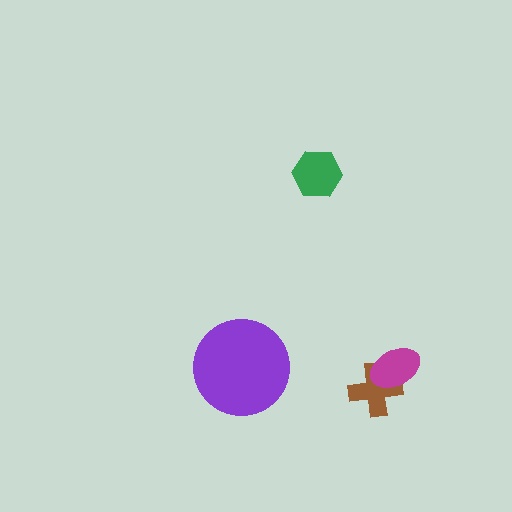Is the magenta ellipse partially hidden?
No, no other shape covers it.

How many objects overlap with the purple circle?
0 objects overlap with the purple circle.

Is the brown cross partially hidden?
Yes, it is partially covered by another shape.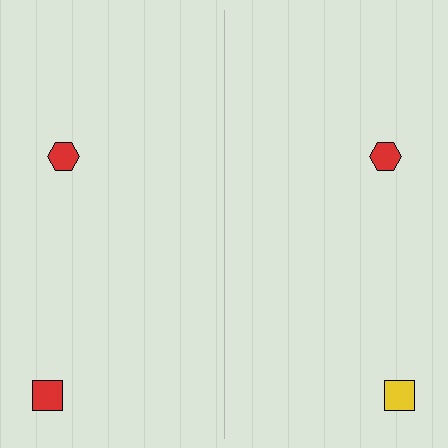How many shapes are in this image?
There are 4 shapes in this image.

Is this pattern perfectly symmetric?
No, the pattern is not perfectly symmetric. The yellow square on the right side breaks the symmetry — its mirror counterpart is red.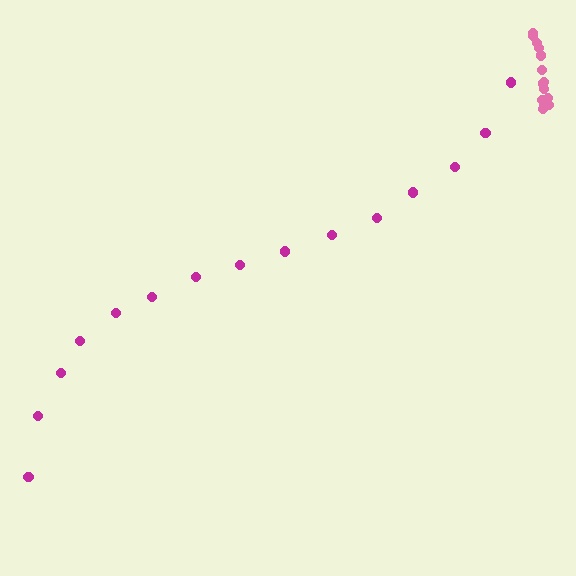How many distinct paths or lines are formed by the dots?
There are 2 distinct paths.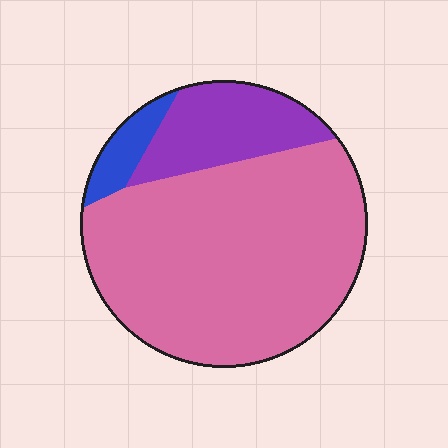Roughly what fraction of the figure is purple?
Purple covers roughly 20% of the figure.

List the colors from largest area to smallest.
From largest to smallest: pink, purple, blue.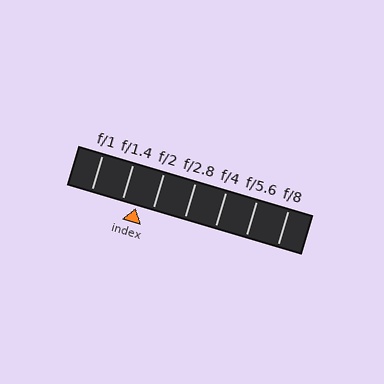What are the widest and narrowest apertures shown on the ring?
The widest aperture shown is f/1 and the narrowest is f/8.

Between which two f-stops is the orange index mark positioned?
The index mark is between f/1.4 and f/2.